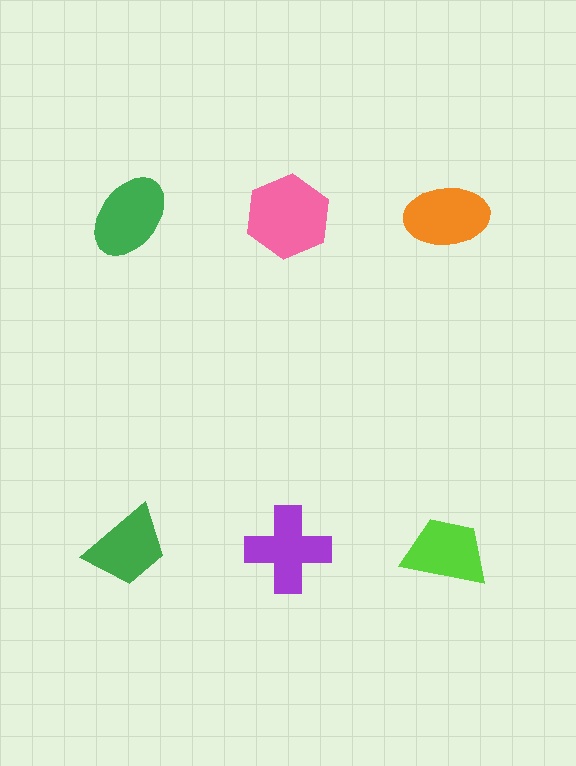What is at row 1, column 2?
A pink hexagon.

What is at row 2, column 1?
A green trapezoid.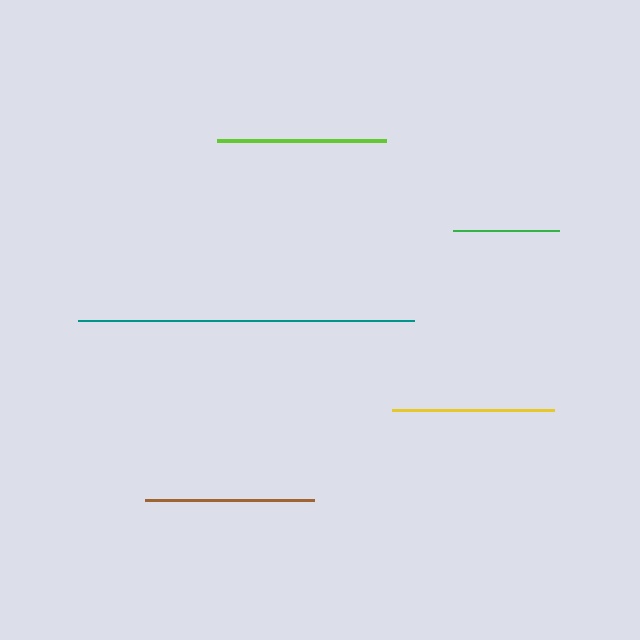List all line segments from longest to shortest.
From longest to shortest: teal, lime, brown, yellow, green.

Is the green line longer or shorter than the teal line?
The teal line is longer than the green line.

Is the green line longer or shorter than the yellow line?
The yellow line is longer than the green line.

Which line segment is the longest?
The teal line is the longest at approximately 336 pixels.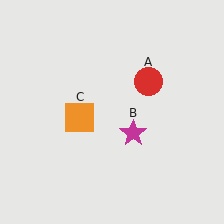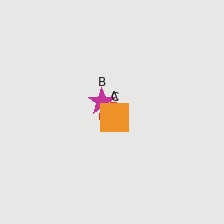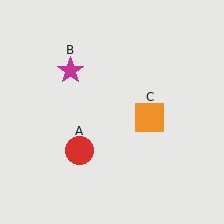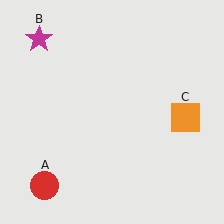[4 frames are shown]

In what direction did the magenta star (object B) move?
The magenta star (object B) moved up and to the left.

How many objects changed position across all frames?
3 objects changed position: red circle (object A), magenta star (object B), orange square (object C).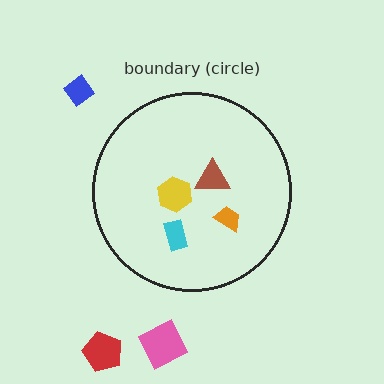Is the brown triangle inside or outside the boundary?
Inside.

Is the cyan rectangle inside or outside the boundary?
Inside.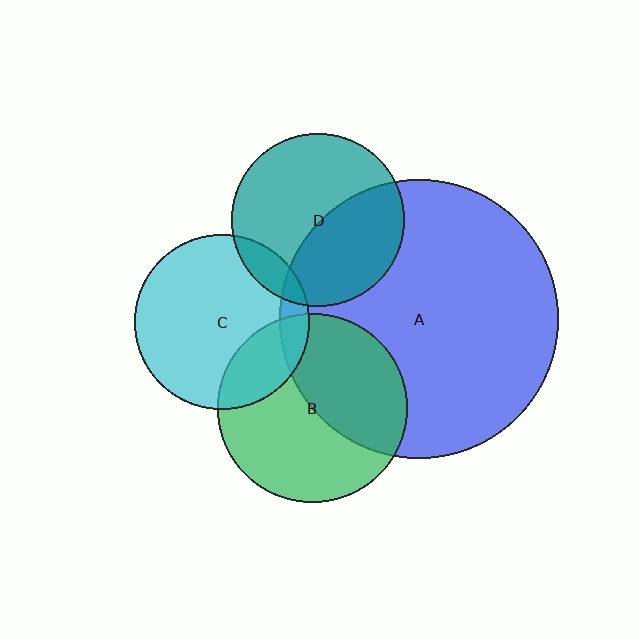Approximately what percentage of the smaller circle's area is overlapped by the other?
Approximately 10%.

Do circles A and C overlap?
Yes.